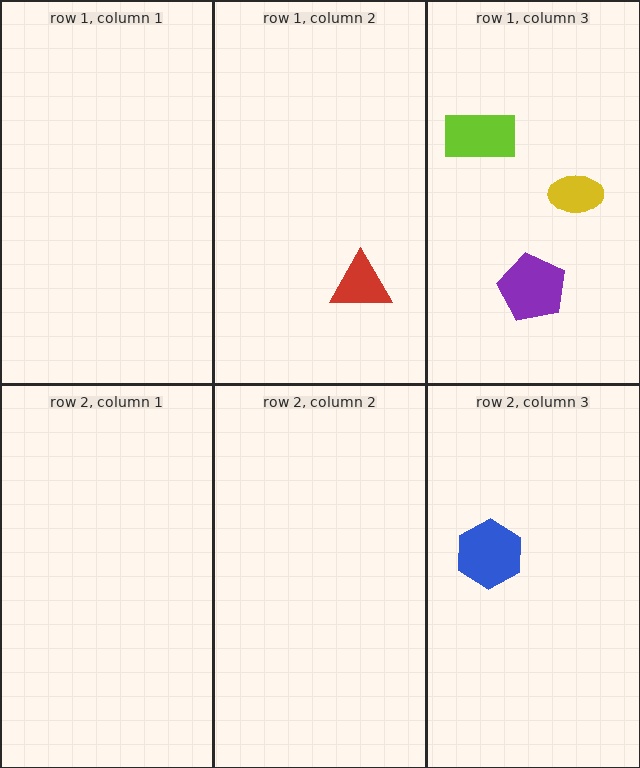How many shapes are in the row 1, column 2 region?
1.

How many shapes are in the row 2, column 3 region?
1.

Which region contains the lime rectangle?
The row 1, column 3 region.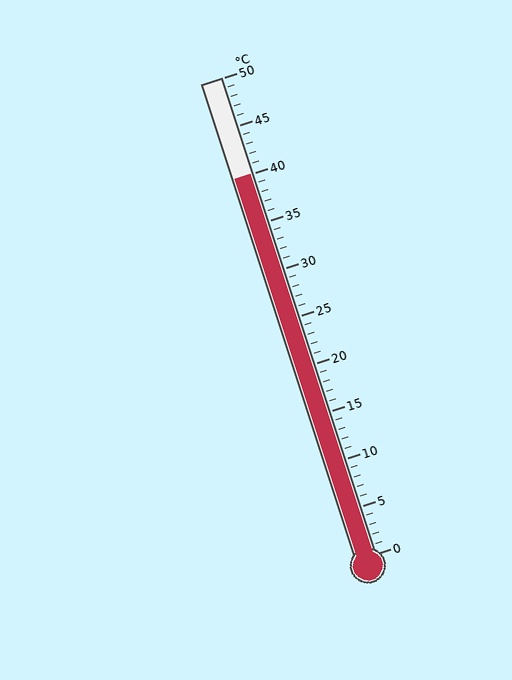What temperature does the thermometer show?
The thermometer shows approximately 40°C.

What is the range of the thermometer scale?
The thermometer scale ranges from 0°C to 50°C.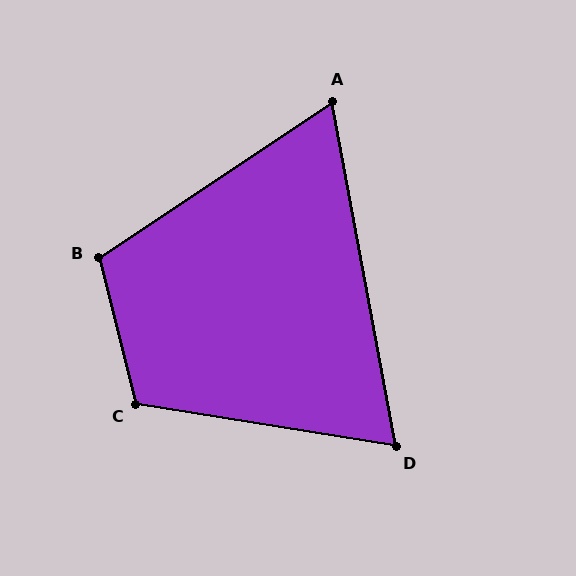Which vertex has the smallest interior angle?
A, at approximately 67 degrees.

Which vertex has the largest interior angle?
C, at approximately 113 degrees.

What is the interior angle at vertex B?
Approximately 110 degrees (obtuse).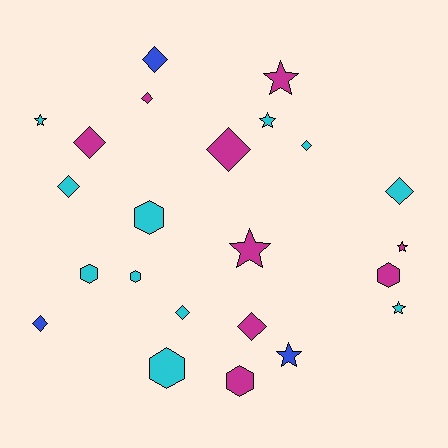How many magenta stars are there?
There are 3 magenta stars.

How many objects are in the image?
There are 23 objects.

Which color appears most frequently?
Cyan, with 11 objects.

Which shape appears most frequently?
Diamond, with 10 objects.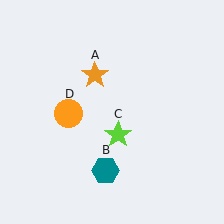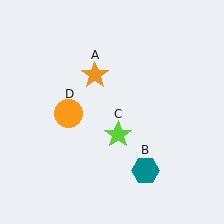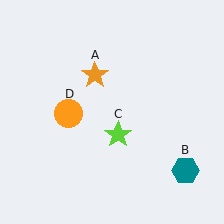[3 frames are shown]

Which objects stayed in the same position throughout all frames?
Orange star (object A) and lime star (object C) and orange circle (object D) remained stationary.